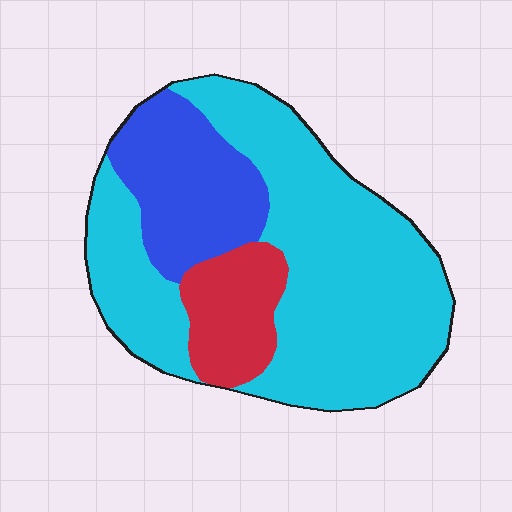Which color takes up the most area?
Cyan, at roughly 65%.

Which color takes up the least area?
Red, at roughly 15%.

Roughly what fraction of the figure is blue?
Blue takes up about one fifth (1/5) of the figure.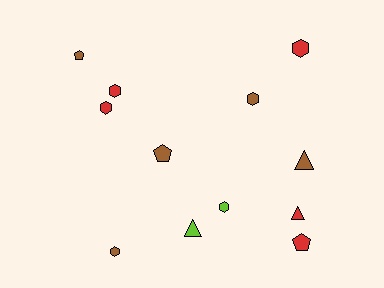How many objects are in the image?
There are 12 objects.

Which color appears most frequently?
Brown, with 5 objects.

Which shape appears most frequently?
Hexagon, with 6 objects.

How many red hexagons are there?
There are 3 red hexagons.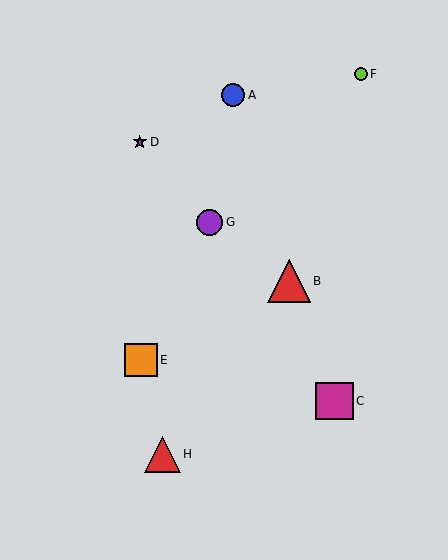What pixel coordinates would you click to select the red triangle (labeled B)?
Click at (289, 281) to select the red triangle B.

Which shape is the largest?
The red triangle (labeled B) is the largest.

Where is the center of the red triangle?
The center of the red triangle is at (289, 281).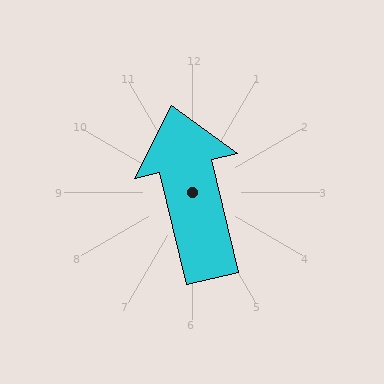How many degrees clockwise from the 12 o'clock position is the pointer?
Approximately 347 degrees.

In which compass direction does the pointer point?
North.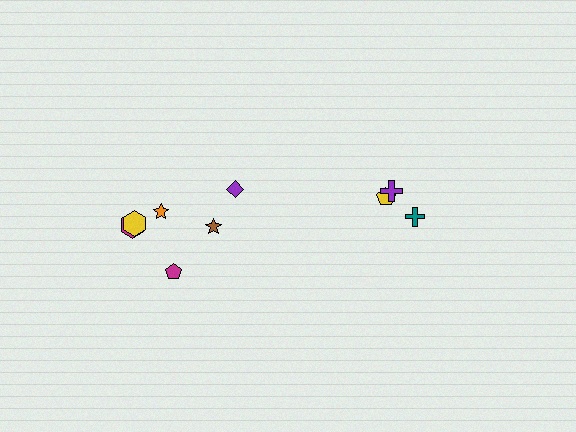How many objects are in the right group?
There are 3 objects.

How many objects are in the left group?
There are 6 objects.